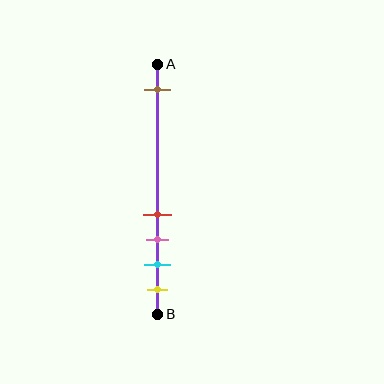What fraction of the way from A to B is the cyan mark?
The cyan mark is approximately 80% (0.8) of the way from A to B.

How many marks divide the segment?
There are 5 marks dividing the segment.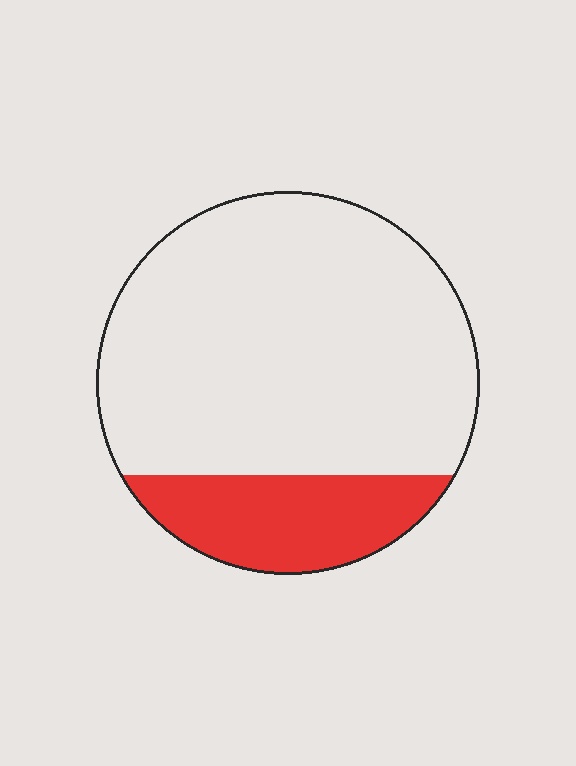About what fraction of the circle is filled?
About one fifth (1/5).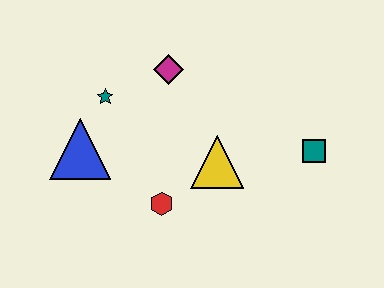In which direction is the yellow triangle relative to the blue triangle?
The yellow triangle is to the right of the blue triangle.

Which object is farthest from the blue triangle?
The teal square is farthest from the blue triangle.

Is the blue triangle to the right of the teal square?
No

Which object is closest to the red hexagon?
The yellow triangle is closest to the red hexagon.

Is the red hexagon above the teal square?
No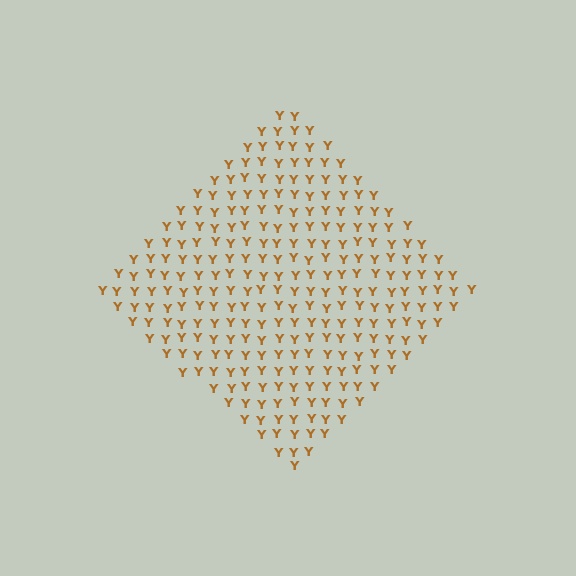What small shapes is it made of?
It is made of small letter Y's.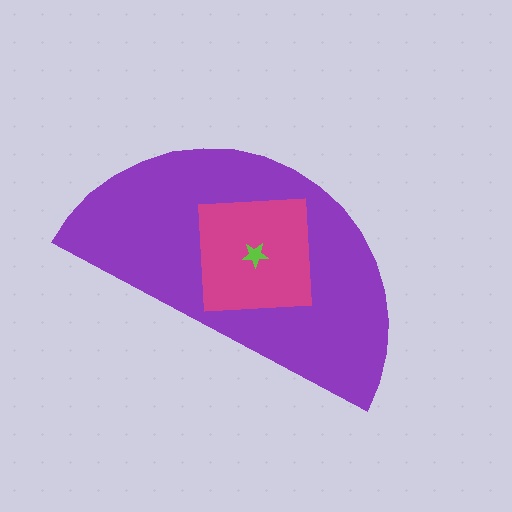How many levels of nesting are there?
3.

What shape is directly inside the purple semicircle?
The magenta square.